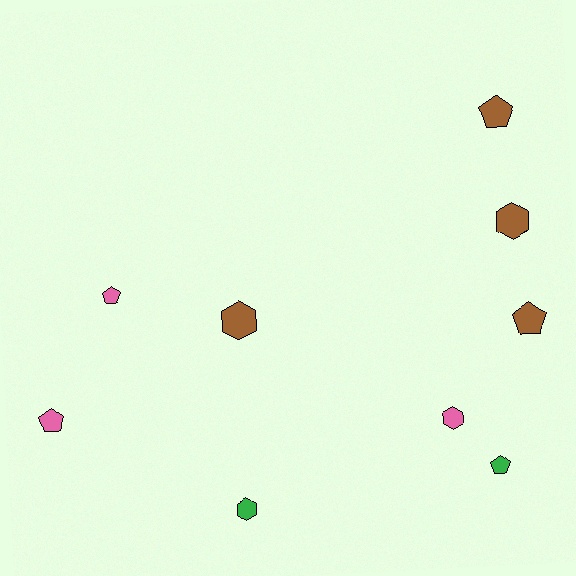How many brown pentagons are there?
There are 2 brown pentagons.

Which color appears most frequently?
Brown, with 4 objects.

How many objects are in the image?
There are 9 objects.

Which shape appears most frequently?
Pentagon, with 5 objects.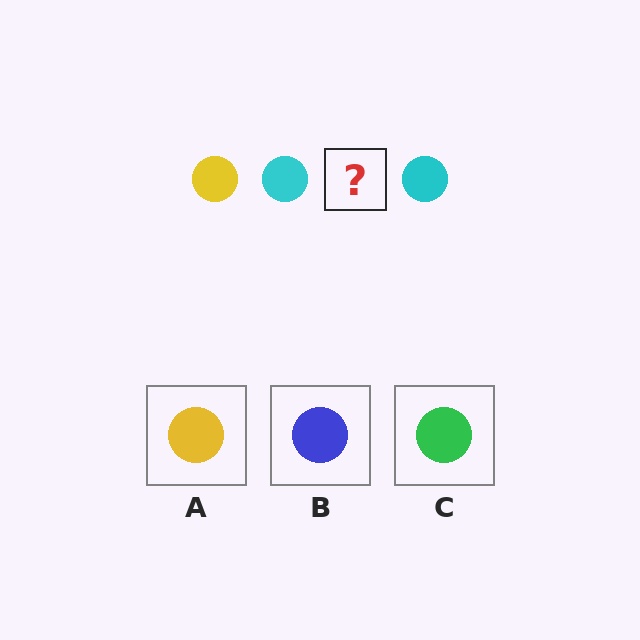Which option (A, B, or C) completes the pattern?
A.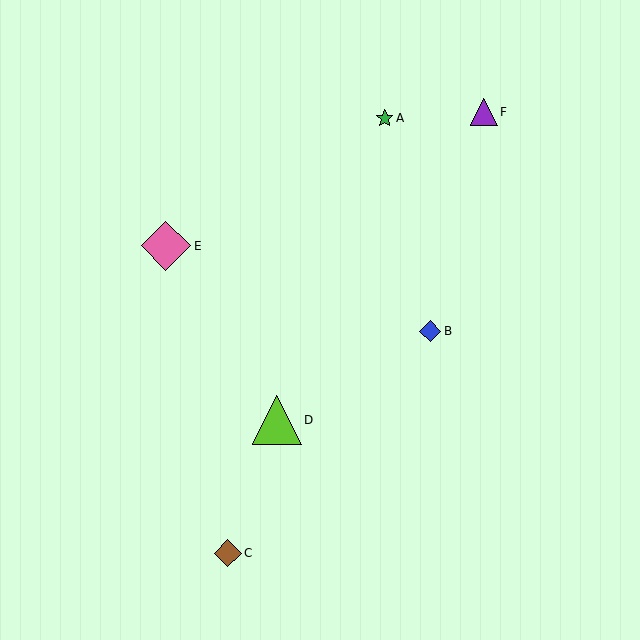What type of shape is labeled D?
Shape D is a lime triangle.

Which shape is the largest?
The pink diamond (labeled E) is the largest.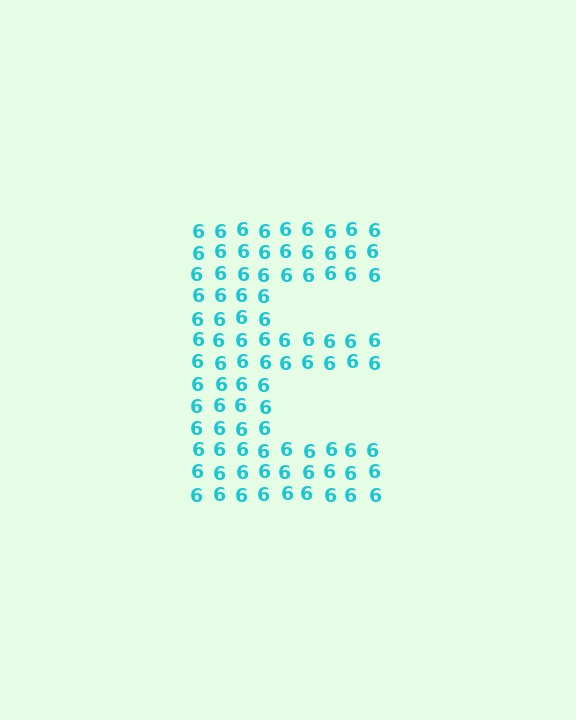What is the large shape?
The large shape is the letter E.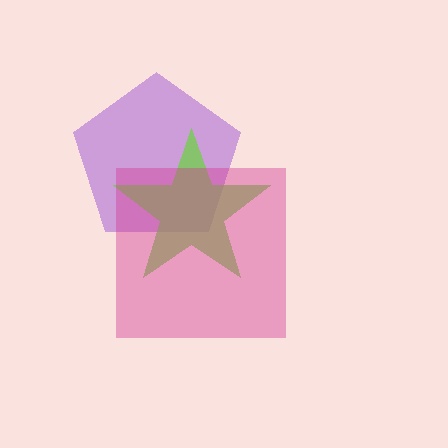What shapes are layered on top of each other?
The layered shapes are: a purple pentagon, a lime star, a magenta square.